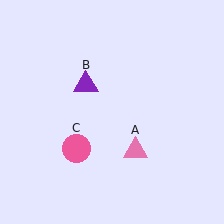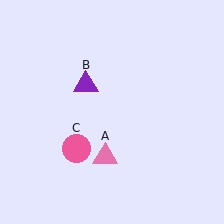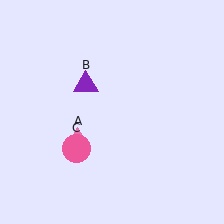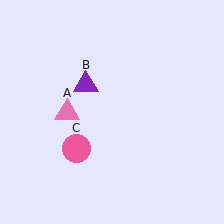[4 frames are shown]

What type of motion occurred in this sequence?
The pink triangle (object A) rotated clockwise around the center of the scene.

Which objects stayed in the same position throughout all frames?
Purple triangle (object B) and pink circle (object C) remained stationary.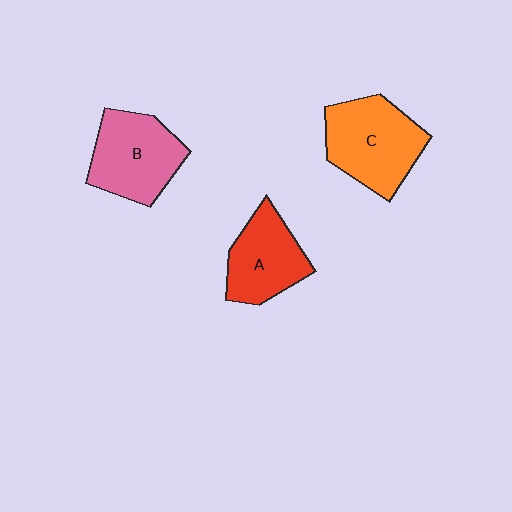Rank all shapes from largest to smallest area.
From largest to smallest: C (orange), B (pink), A (red).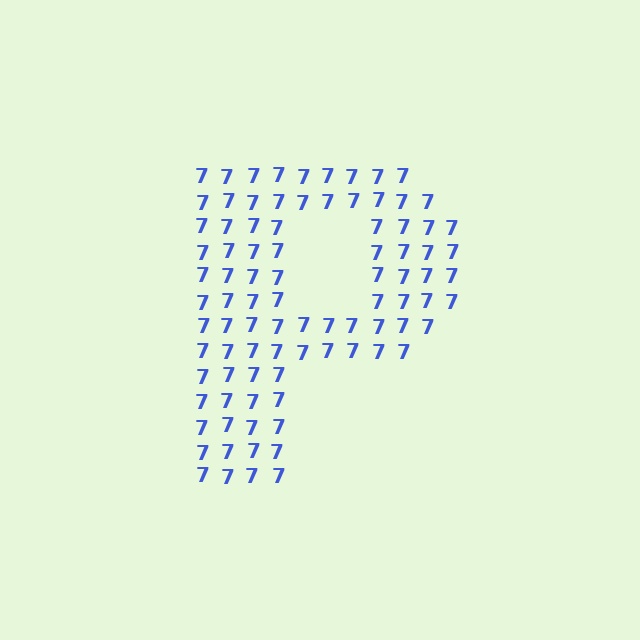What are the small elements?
The small elements are digit 7's.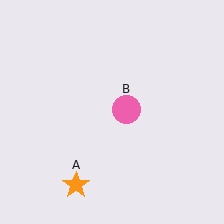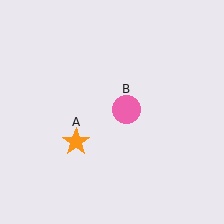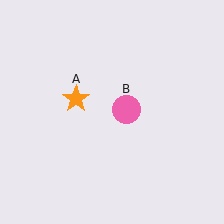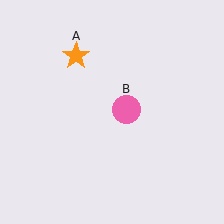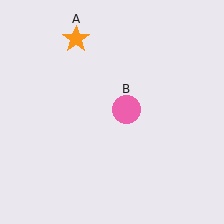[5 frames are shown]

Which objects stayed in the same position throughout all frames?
Pink circle (object B) remained stationary.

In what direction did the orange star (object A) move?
The orange star (object A) moved up.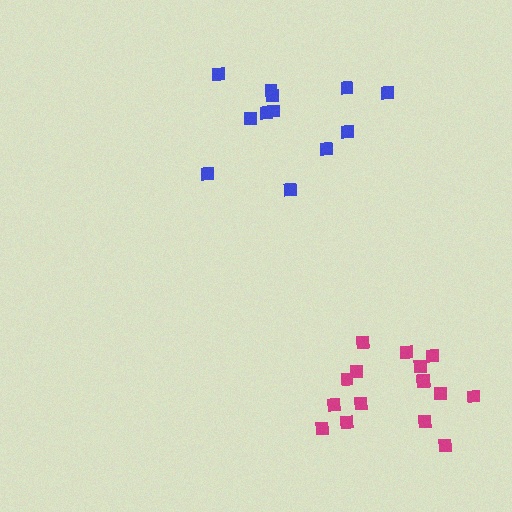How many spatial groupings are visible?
There are 2 spatial groupings.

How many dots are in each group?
Group 1: 13 dots, Group 2: 16 dots (29 total).